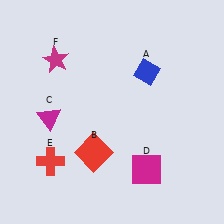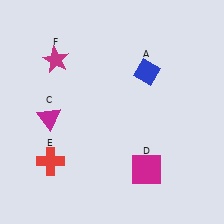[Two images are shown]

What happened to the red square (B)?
The red square (B) was removed in Image 2. It was in the bottom-left area of Image 1.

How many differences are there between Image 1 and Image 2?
There is 1 difference between the two images.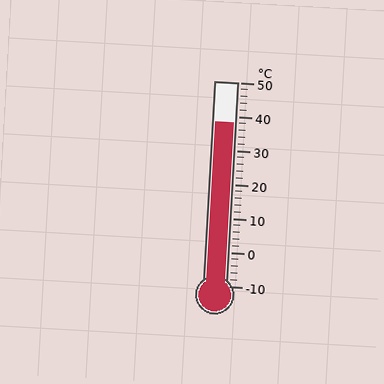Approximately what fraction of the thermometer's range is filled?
The thermometer is filled to approximately 80% of its range.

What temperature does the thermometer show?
The thermometer shows approximately 38°C.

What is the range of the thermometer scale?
The thermometer scale ranges from -10°C to 50°C.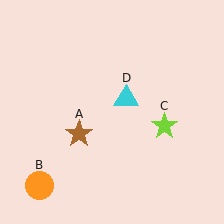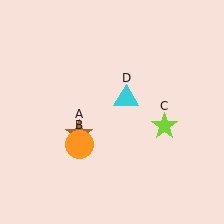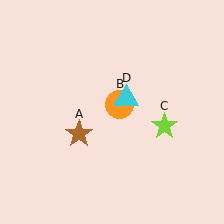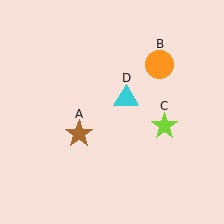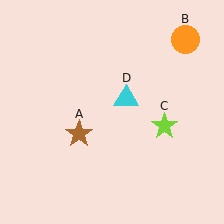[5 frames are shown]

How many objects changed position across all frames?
1 object changed position: orange circle (object B).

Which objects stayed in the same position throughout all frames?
Brown star (object A) and lime star (object C) and cyan triangle (object D) remained stationary.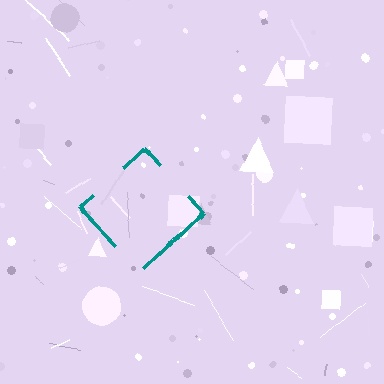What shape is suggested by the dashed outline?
The dashed outline suggests a diamond.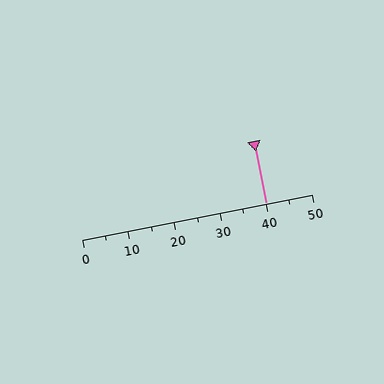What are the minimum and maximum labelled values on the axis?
The axis runs from 0 to 50.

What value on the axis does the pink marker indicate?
The marker indicates approximately 40.